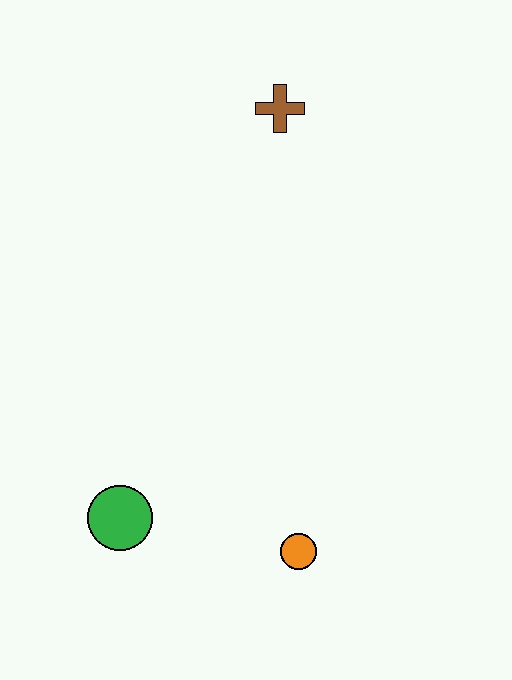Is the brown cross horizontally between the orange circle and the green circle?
Yes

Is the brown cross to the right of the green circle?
Yes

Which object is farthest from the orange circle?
The brown cross is farthest from the orange circle.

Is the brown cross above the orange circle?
Yes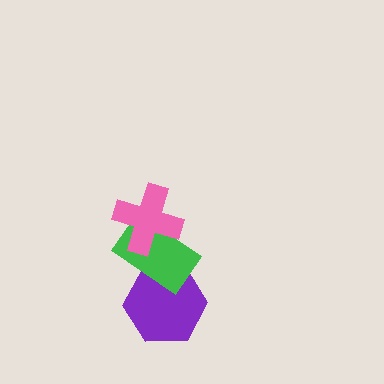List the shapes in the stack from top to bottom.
From top to bottom: the pink cross, the green rectangle, the purple hexagon.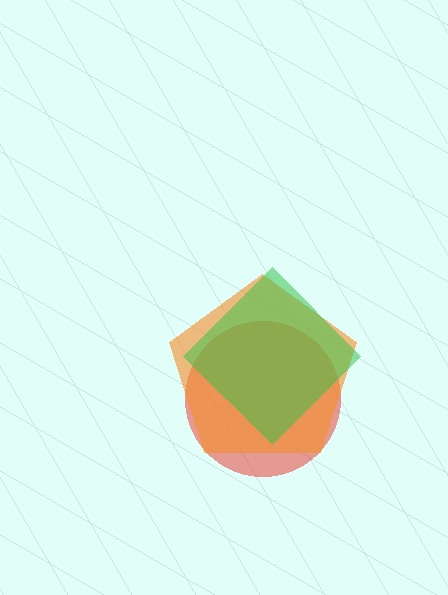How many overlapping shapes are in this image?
There are 3 overlapping shapes in the image.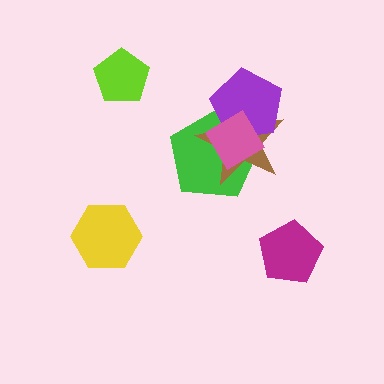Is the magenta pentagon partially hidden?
No, no other shape covers it.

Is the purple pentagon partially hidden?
Yes, it is partially covered by another shape.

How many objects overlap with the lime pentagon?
0 objects overlap with the lime pentagon.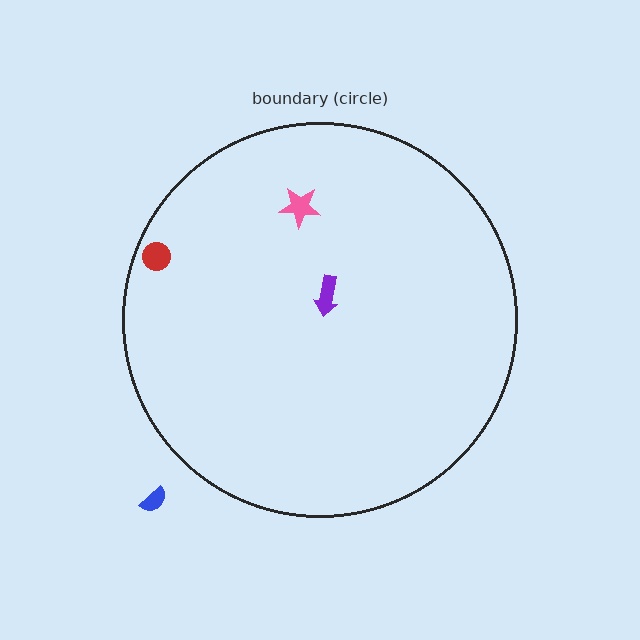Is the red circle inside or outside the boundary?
Inside.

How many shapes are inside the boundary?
3 inside, 1 outside.